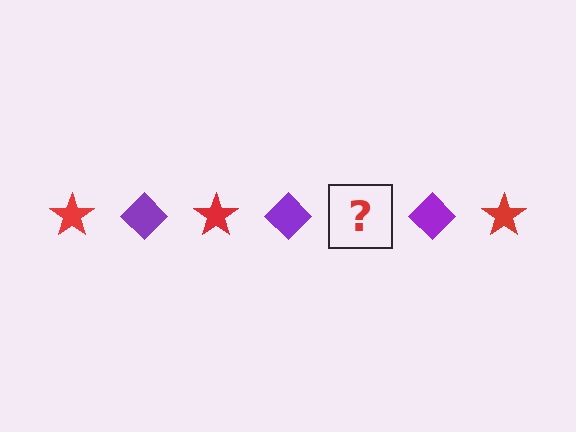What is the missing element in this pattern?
The missing element is a red star.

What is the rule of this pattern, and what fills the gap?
The rule is that the pattern alternates between red star and purple diamond. The gap should be filled with a red star.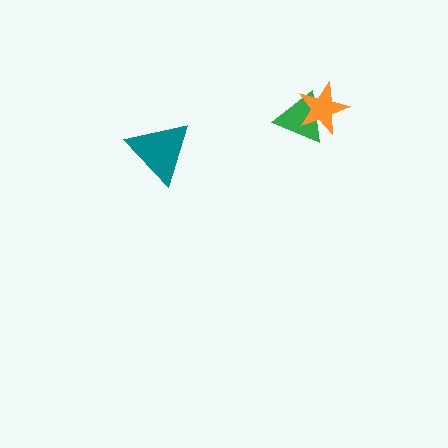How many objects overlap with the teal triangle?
0 objects overlap with the teal triangle.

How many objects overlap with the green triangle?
1 object overlaps with the green triangle.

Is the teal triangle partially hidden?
No, no other shape covers it.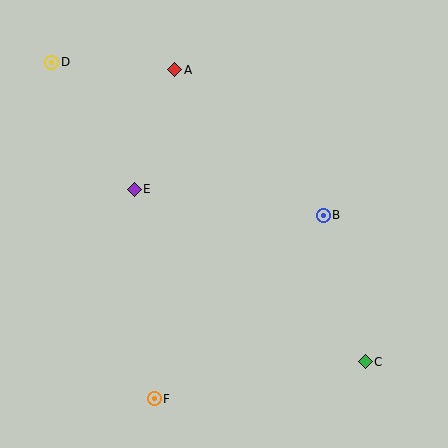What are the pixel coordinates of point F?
Point F is at (154, 399).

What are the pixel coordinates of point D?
Point D is at (52, 62).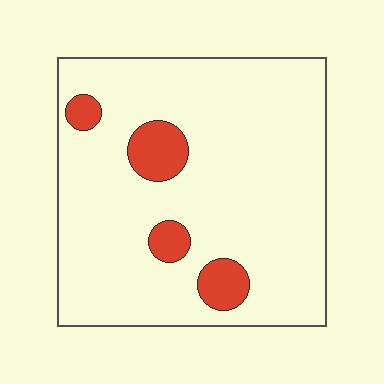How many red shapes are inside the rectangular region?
4.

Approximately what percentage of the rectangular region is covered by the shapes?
Approximately 10%.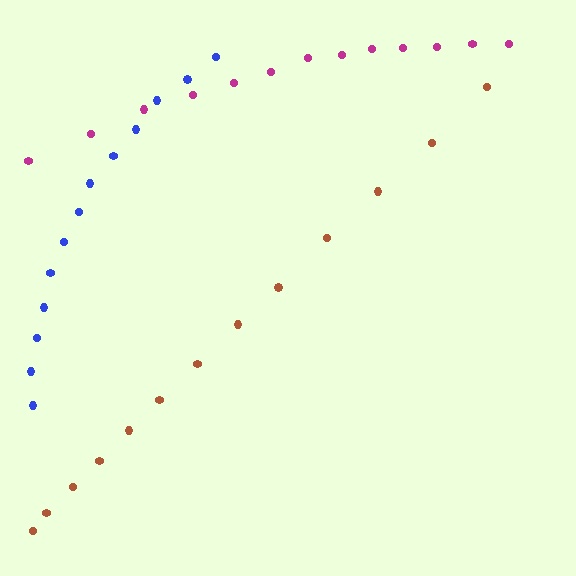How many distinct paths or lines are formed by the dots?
There are 3 distinct paths.